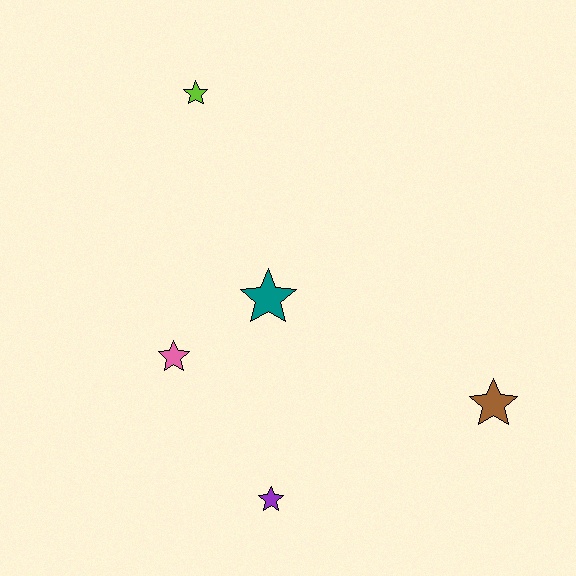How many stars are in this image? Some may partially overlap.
There are 5 stars.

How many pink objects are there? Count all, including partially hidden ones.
There is 1 pink object.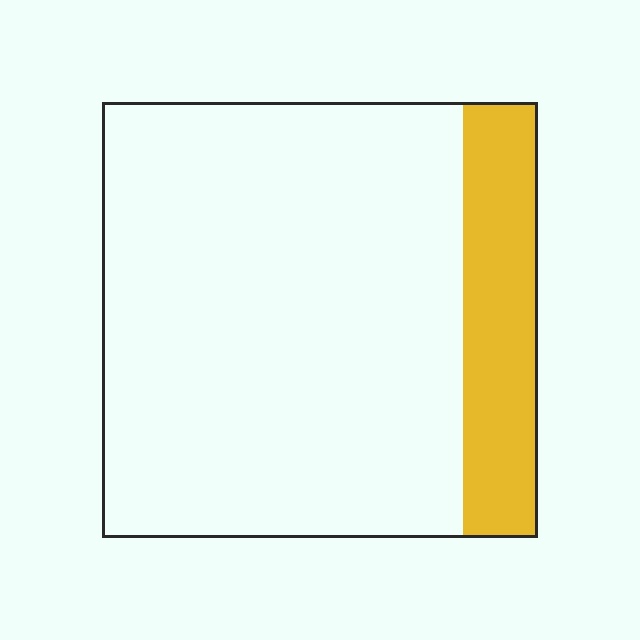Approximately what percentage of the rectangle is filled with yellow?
Approximately 15%.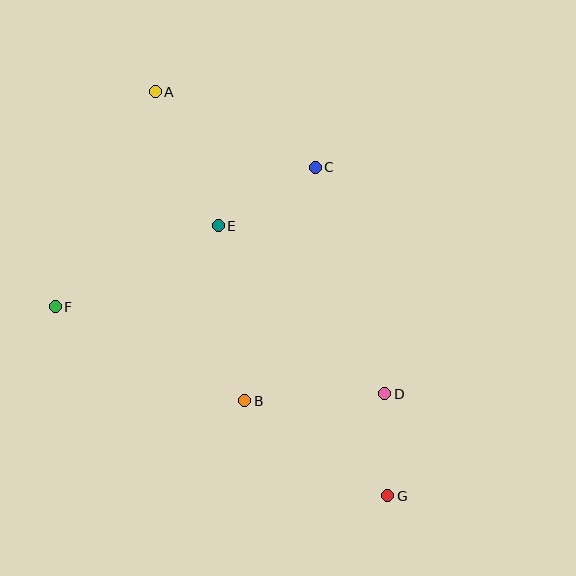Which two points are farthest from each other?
Points A and G are farthest from each other.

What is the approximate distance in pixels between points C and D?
The distance between C and D is approximately 237 pixels.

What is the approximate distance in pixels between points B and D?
The distance between B and D is approximately 140 pixels.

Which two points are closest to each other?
Points D and G are closest to each other.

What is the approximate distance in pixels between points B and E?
The distance between B and E is approximately 177 pixels.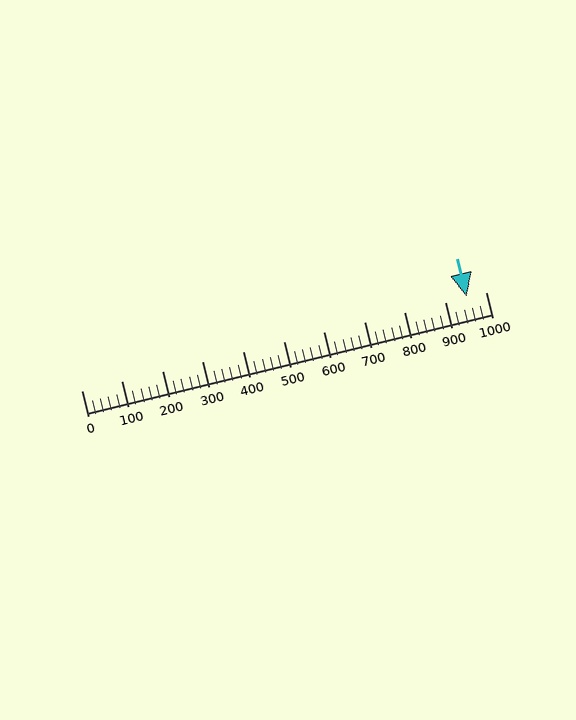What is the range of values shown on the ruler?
The ruler shows values from 0 to 1000.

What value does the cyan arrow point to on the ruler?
The cyan arrow points to approximately 952.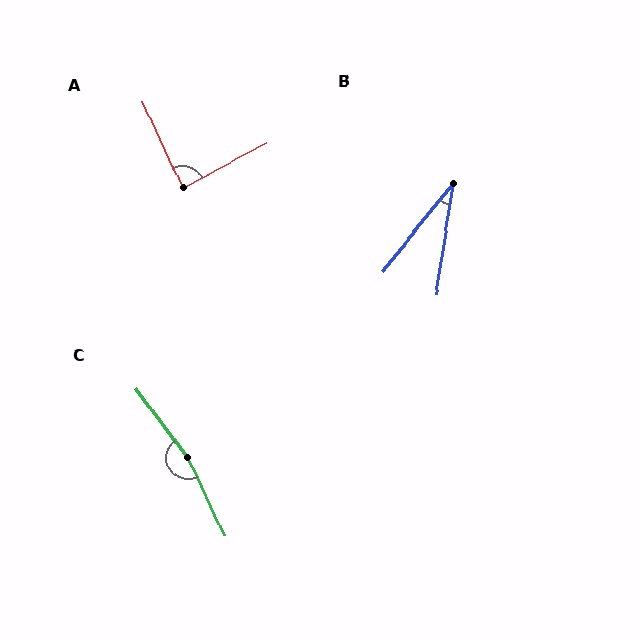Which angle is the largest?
C, at approximately 169 degrees.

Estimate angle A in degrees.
Approximately 86 degrees.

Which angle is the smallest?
B, at approximately 30 degrees.